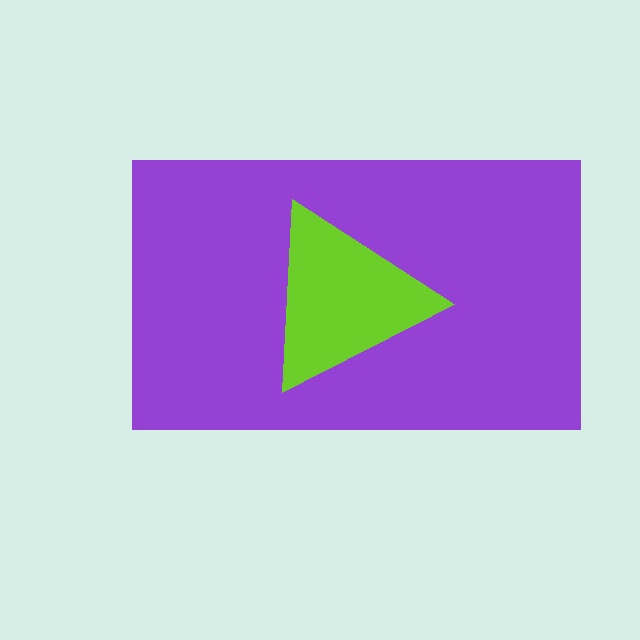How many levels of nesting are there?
2.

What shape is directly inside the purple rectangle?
The lime triangle.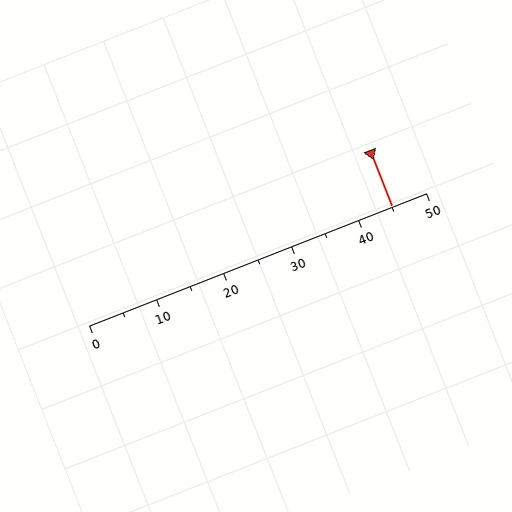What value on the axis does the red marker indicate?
The marker indicates approximately 45.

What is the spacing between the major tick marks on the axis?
The major ticks are spaced 10 apart.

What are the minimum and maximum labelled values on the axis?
The axis runs from 0 to 50.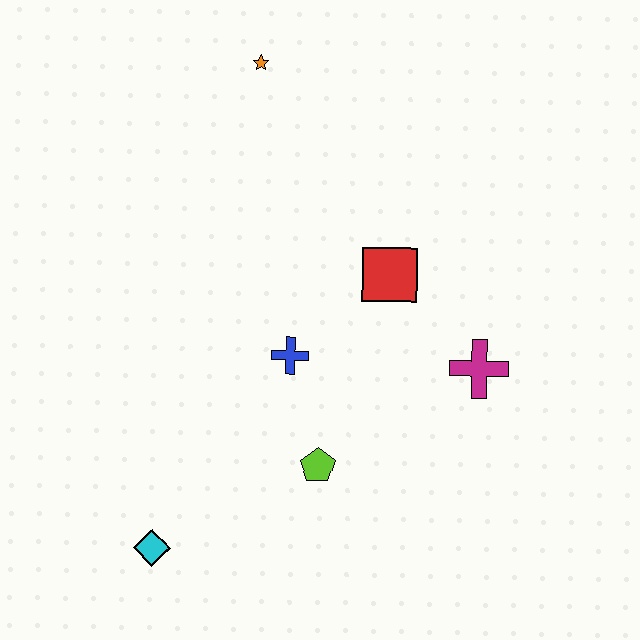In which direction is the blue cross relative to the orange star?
The blue cross is below the orange star.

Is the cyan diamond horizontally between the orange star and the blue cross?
No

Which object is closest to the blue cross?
The lime pentagon is closest to the blue cross.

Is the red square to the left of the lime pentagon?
No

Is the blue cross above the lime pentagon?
Yes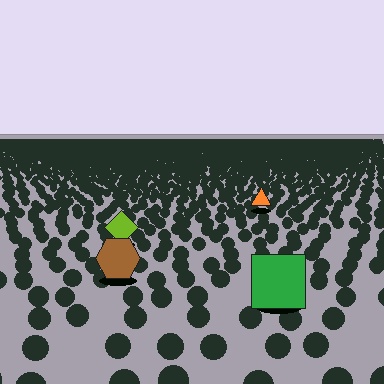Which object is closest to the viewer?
The green square is closest. The texture marks near it are larger and more spread out.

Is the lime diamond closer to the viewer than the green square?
No. The green square is closer — you can tell from the texture gradient: the ground texture is coarser near it.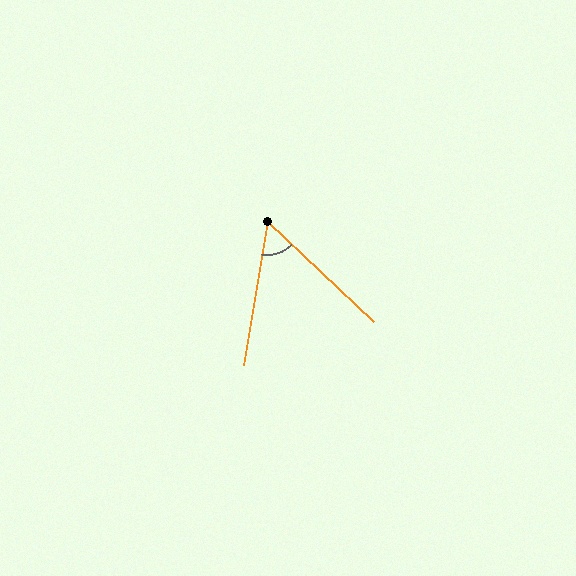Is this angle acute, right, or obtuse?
It is acute.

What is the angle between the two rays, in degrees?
Approximately 56 degrees.